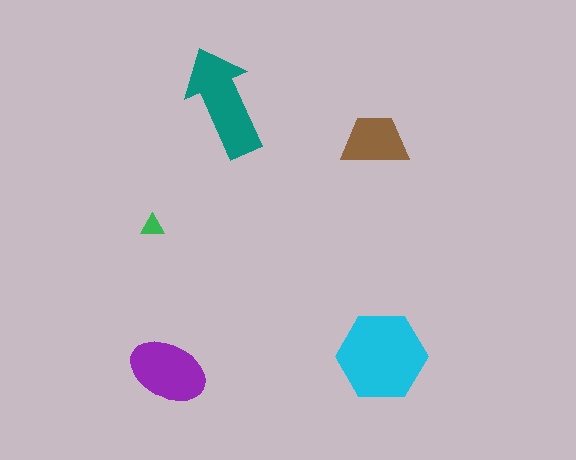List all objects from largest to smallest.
The cyan hexagon, the teal arrow, the purple ellipse, the brown trapezoid, the green triangle.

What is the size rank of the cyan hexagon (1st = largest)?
1st.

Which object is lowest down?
The purple ellipse is bottommost.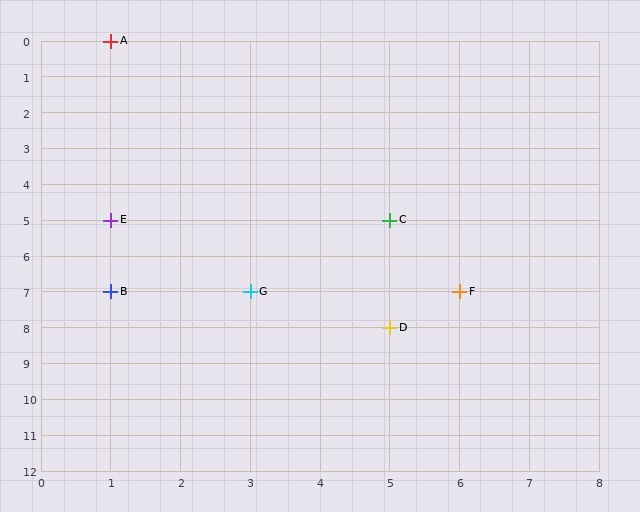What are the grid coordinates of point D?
Point D is at grid coordinates (5, 8).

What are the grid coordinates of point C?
Point C is at grid coordinates (5, 5).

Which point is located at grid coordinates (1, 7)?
Point B is at (1, 7).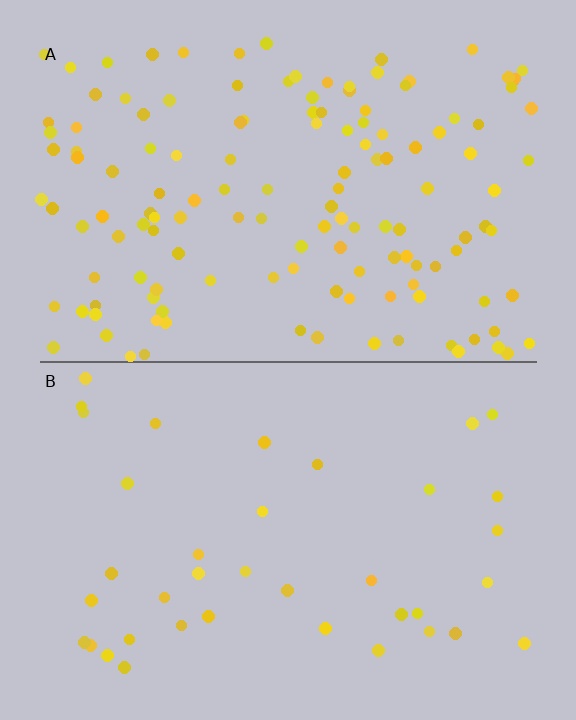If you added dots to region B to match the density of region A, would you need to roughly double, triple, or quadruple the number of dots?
Approximately quadruple.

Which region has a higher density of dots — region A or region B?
A (the top).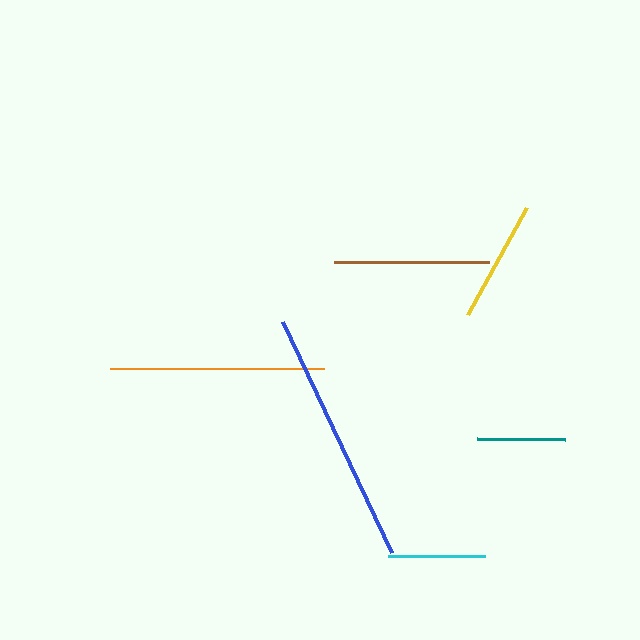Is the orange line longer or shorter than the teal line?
The orange line is longer than the teal line.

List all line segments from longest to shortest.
From longest to shortest: blue, orange, brown, yellow, cyan, teal.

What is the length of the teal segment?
The teal segment is approximately 88 pixels long.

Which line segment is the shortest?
The teal line is the shortest at approximately 88 pixels.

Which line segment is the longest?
The blue line is the longest at approximately 255 pixels.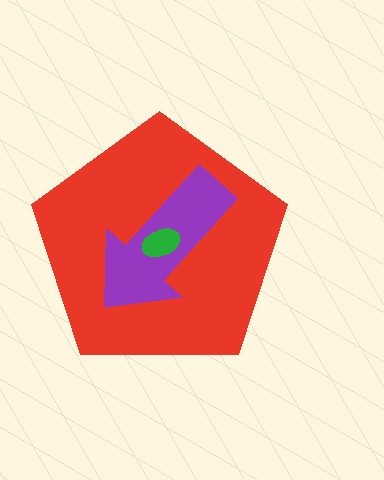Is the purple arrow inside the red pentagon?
Yes.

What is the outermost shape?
The red pentagon.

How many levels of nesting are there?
3.